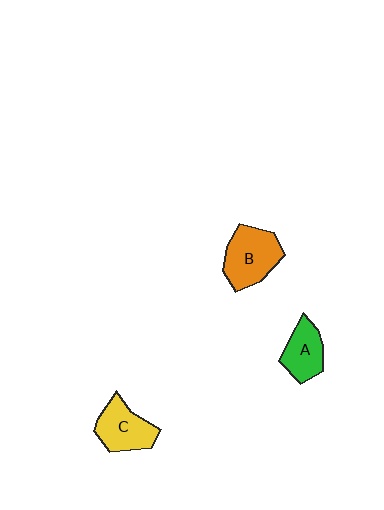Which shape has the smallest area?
Shape A (green).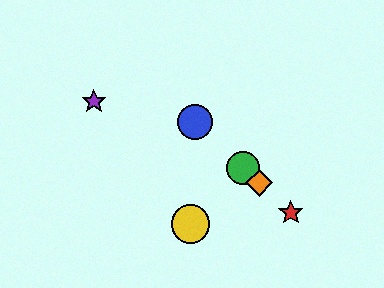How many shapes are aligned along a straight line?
4 shapes (the red star, the blue circle, the green circle, the orange diamond) are aligned along a straight line.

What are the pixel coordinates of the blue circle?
The blue circle is at (195, 122).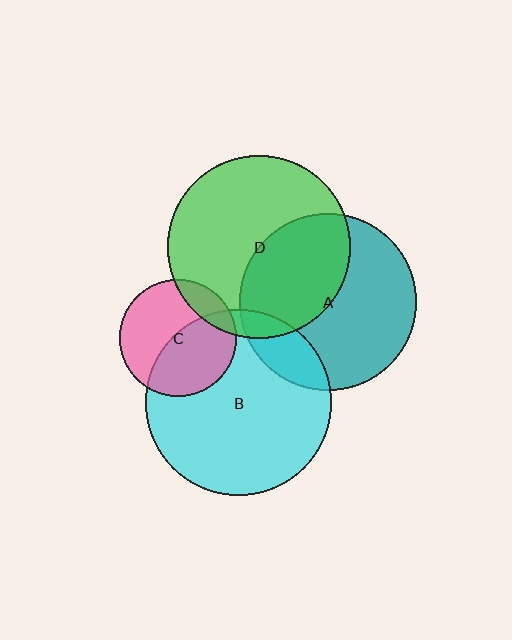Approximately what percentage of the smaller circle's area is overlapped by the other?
Approximately 15%.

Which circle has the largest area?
Circle B (cyan).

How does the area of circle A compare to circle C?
Approximately 2.3 times.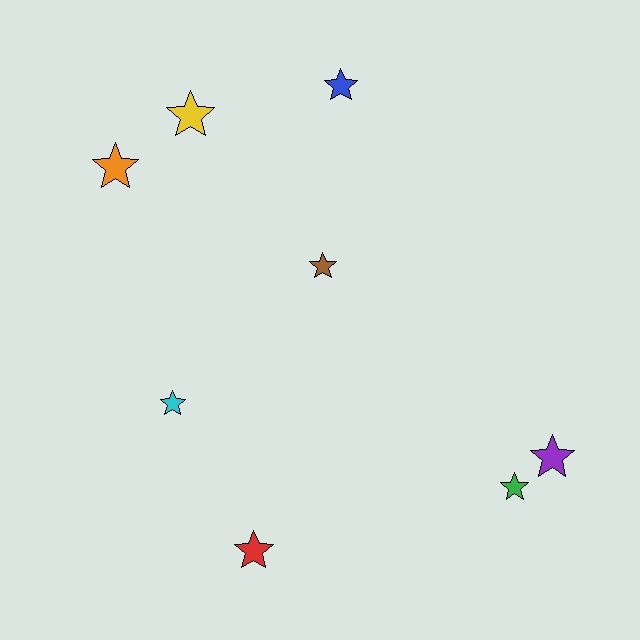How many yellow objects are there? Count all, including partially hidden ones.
There is 1 yellow object.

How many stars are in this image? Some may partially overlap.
There are 8 stars.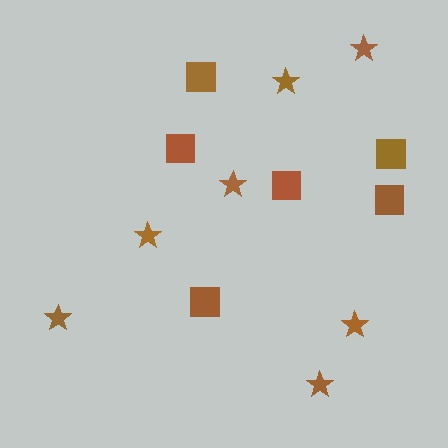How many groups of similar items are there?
There are 2 groups: one group of stars (7) and one group of squares (6).